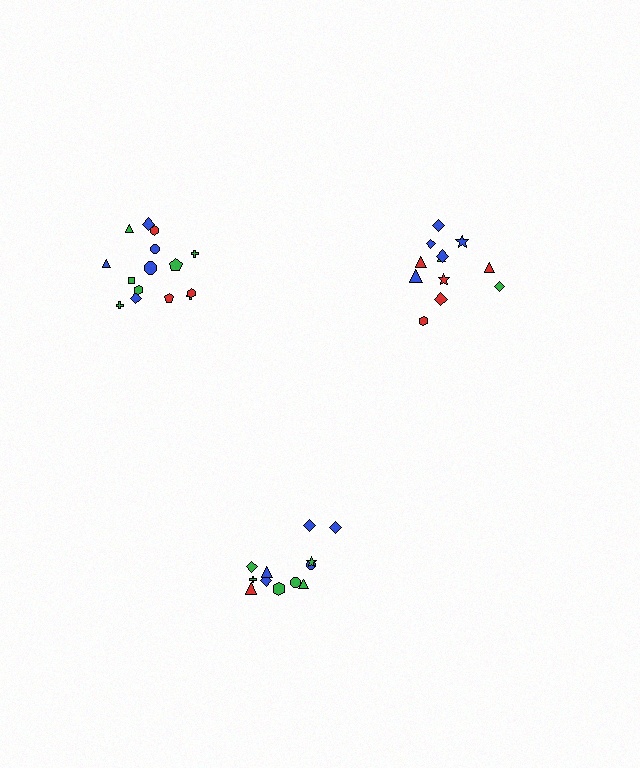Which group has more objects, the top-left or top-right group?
The top-left group.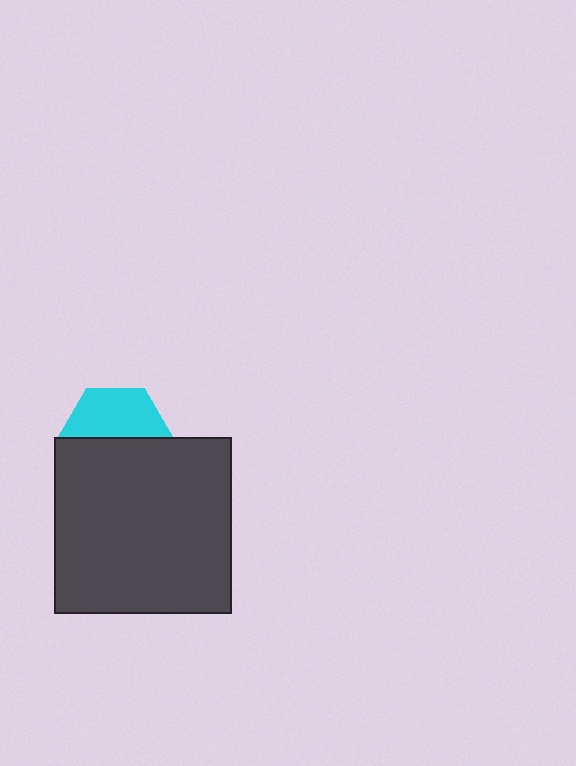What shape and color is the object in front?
The object in front is a dark gray square.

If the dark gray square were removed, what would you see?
You would see the complete cyan hexagon.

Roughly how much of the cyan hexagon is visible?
About half of it is visible (roughly 49%).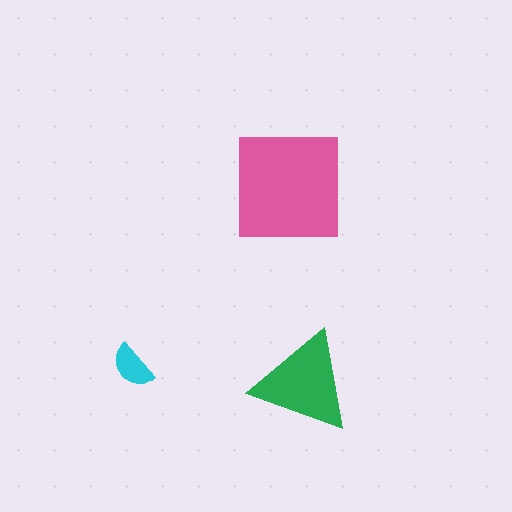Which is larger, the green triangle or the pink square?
The pink square.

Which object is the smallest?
The cyan semicircle.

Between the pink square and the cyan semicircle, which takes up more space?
The pink square.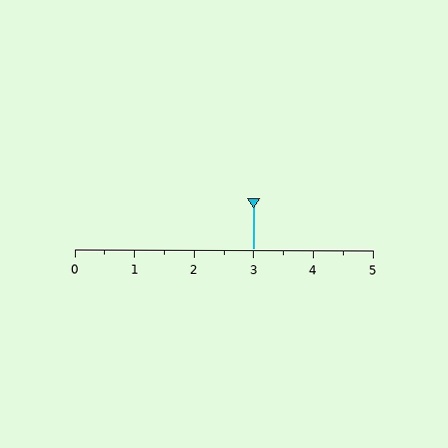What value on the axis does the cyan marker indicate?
The marker indicates approximately 3.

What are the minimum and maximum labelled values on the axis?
The axis runs from 0 to 5.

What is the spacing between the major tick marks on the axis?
The major ticks are spaced 1 apart.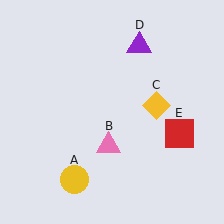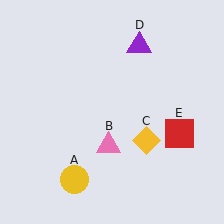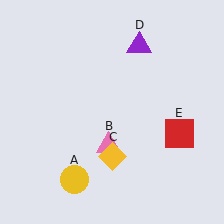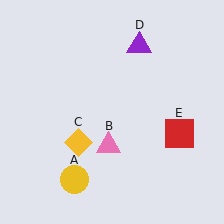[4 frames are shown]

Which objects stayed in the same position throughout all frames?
Yellow circle (object A) and pink triangle (object B) and purple triangle (object D) and red square (object E) remained stationary.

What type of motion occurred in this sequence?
The yellow diamond (object C) rotated clockwise around the center of the scene.